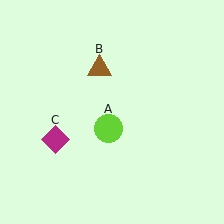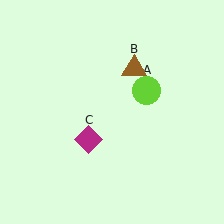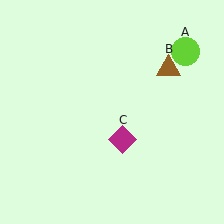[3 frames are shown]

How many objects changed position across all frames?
3 objects changed position: lime circle (object A), brown triangle (object B), magenta diamond (object C).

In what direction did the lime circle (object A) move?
The lime circle (object A) moved up and to the right.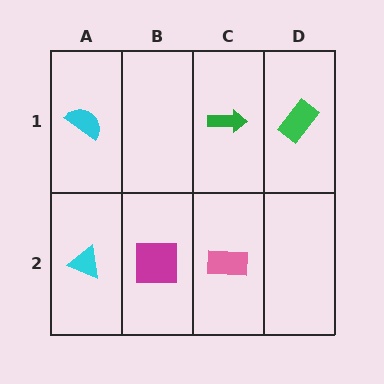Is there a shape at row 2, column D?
No, that cell is empty.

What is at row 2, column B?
A magenta square.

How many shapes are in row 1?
3 shapes.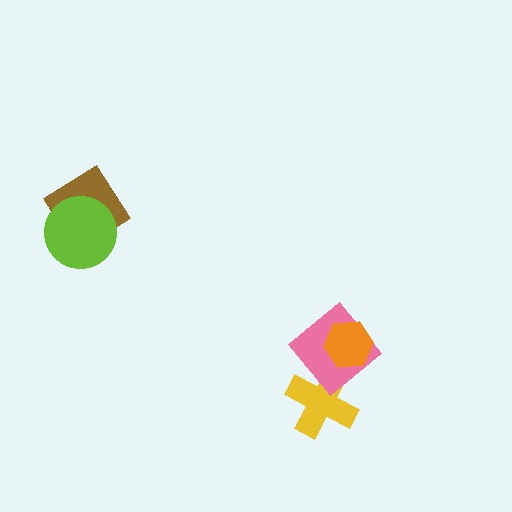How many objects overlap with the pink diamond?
2 objects overlap with the pink diamond.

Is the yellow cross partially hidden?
Yes, it is partially covered by another shape.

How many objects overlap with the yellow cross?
1 object overlaps with the yellow cross.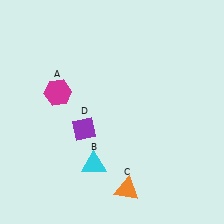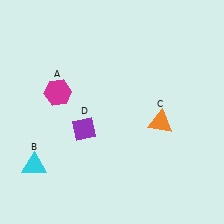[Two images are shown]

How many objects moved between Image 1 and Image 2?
2 objects moved between the two images.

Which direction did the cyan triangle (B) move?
The cyan triangle (B) moved left.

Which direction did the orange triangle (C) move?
The orange triangle (C) moved up.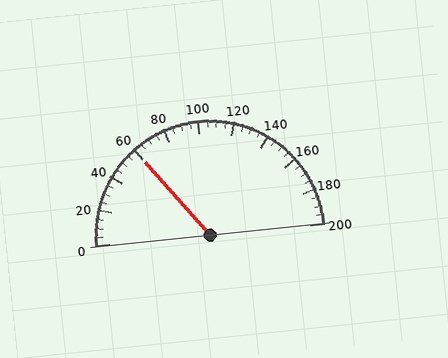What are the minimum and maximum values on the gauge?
The gauge ranges from 0 to 200.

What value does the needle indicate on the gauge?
The needle indicates approximately 60.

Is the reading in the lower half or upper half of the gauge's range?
The reading is in the lower half of the range (0 to 200).